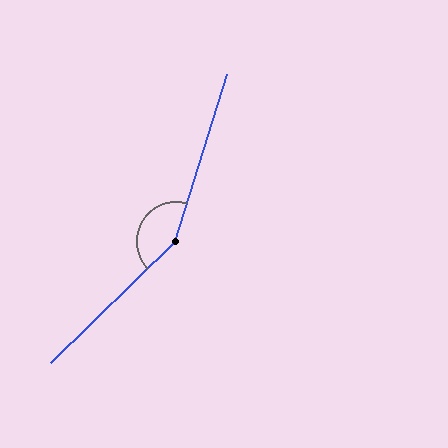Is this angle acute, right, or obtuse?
It is obtuse.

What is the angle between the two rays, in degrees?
Approximately 151 degrees.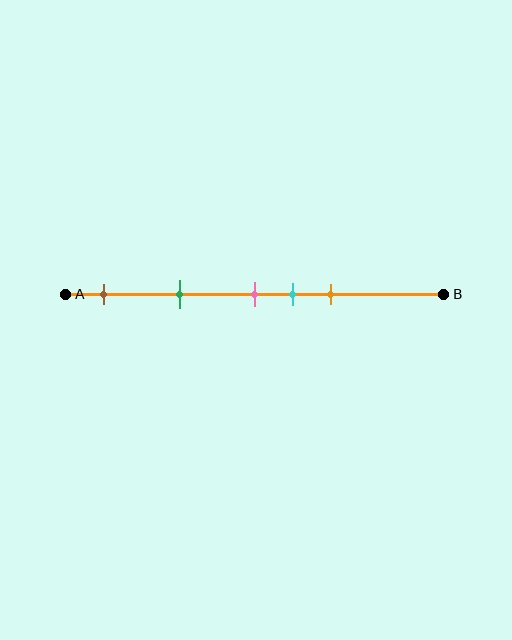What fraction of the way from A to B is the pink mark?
The pink mark is approximately 50% (0.5) of the way from A to B.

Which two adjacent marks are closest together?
The pink and cyan marks are the closest adjacent pair.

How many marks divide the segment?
There are 5 marks dividing the segment.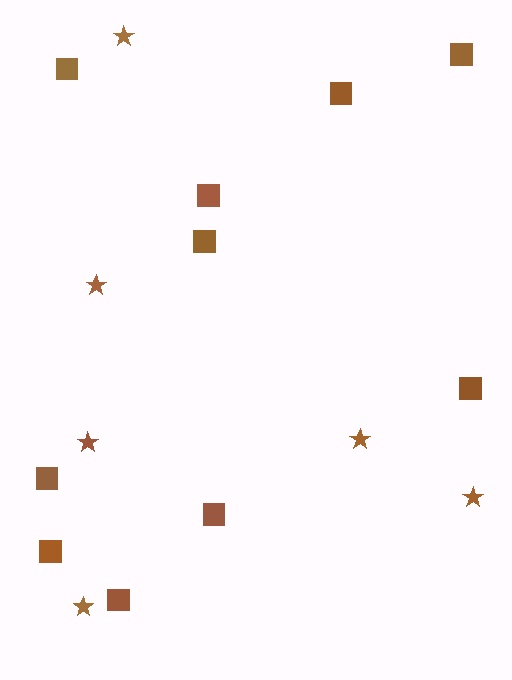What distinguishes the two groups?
There are 2 groups: one group of squares (10) and one group of stars (6).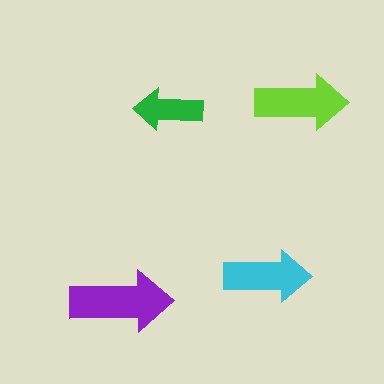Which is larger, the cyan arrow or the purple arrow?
The purple one.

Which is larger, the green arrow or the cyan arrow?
The cyan one.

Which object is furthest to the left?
The purple arrow is leftmost.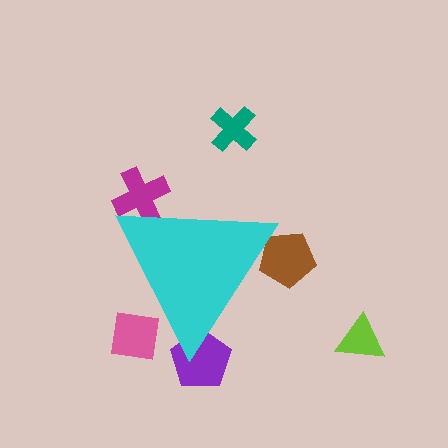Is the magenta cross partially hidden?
Yes, the magenta cross is partially hidden behind the cyan triangle.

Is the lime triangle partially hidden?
No, the lime triangle is fully visible.